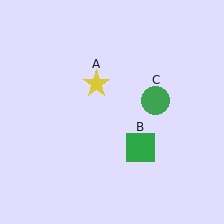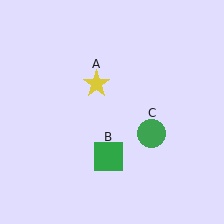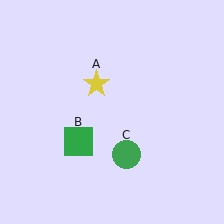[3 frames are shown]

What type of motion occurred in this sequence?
The green square (object B), green circle (object C) rotated clockwise around the center of the scene.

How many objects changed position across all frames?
2 objects changed position: green square (object B), green circle (object C).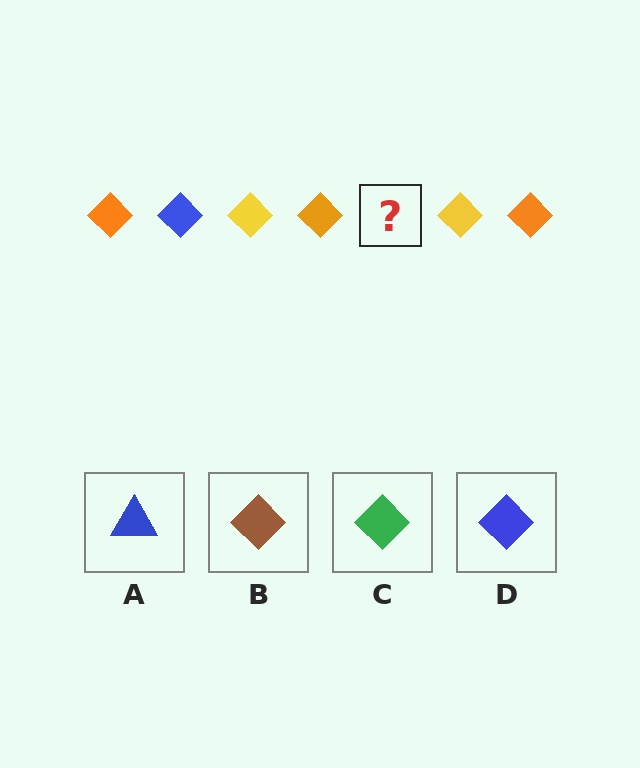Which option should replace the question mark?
Option D.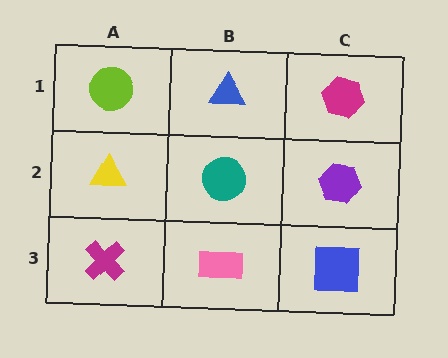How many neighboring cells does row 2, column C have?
3.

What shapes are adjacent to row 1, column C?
A purple hexagon (row 2, column C), a blue triangle (row 1, column B).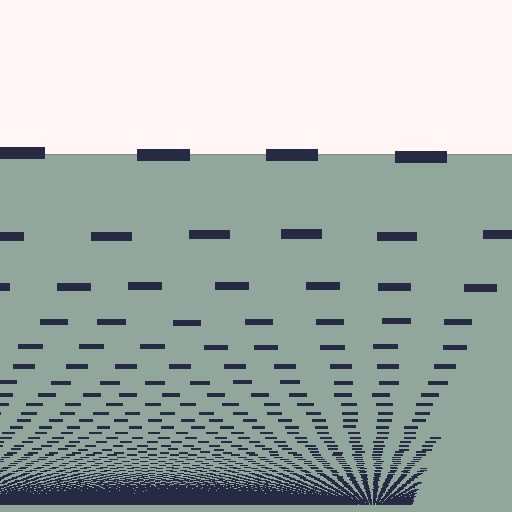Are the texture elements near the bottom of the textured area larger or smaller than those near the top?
Smaller. The gradient is inverted — elements near the bottom are smaller and denser.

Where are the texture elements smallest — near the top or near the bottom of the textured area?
Near the bottom.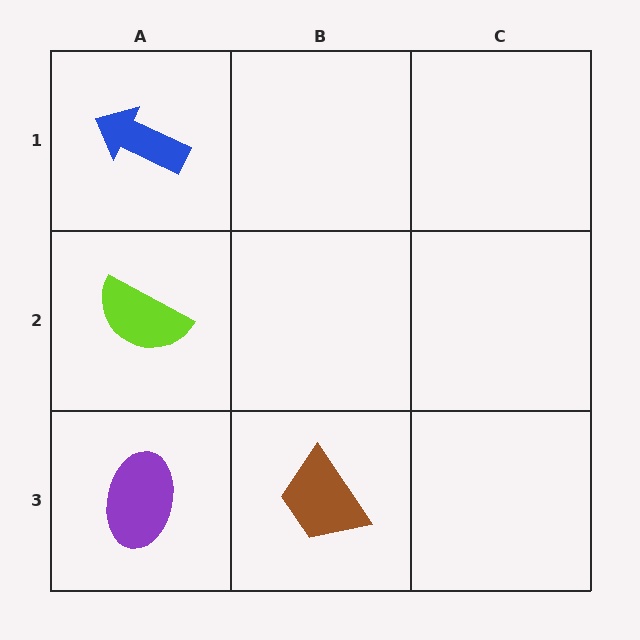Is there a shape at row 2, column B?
No, that cell is empty.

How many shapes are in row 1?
1 shape.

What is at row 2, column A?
A lime semicircle.